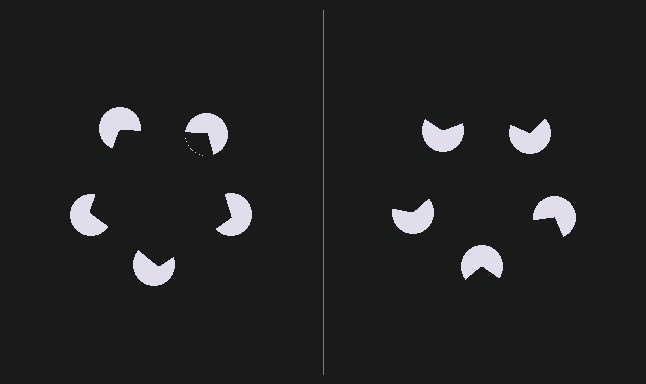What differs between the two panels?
The pac-man discs are positioned identically on both sides; only the wedge orientations differ. On the left they align to a pentagon; on the right they are misaligned.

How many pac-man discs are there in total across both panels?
10 — 5 on each side.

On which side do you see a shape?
An illusory pentagon appears on the left side. On the right side the wedge cuts are rotated, so no coherent shape forms.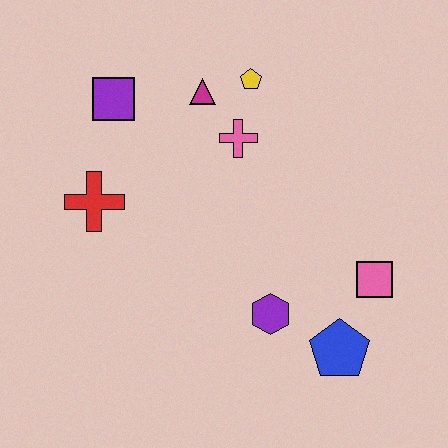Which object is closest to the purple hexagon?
The blue pentagon is closest to the purple hexagon.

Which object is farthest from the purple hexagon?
The purple square is farthest from the purple hexagon.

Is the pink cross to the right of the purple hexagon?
No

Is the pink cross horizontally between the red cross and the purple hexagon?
Yes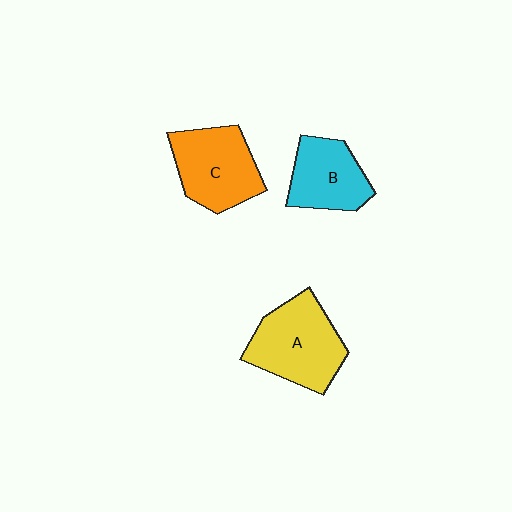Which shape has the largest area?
Shape A (yellow).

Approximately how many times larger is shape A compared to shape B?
Approximately 1.3 times.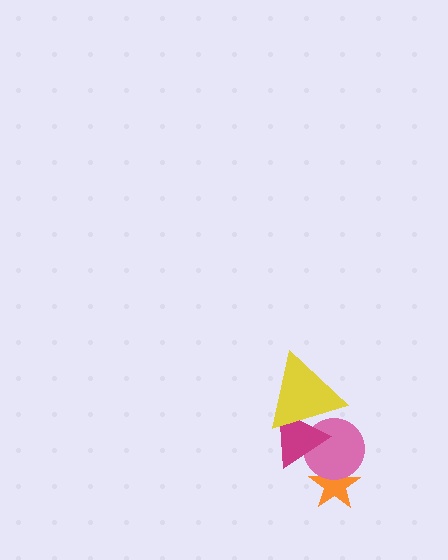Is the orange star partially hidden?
Yes, it is partially covered by another shape.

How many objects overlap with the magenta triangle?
2 objects overlap with the magenta triangle.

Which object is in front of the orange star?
The pink circle is in front of the orange star.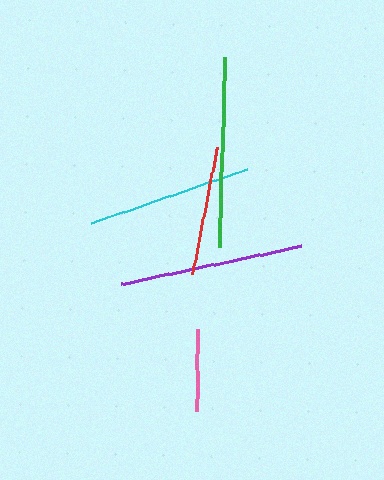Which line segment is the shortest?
The pink line is the shortest at approximately 83 pixels.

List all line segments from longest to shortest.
From longest to shortest: green, purple, cyan, red, pink.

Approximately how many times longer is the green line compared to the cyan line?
The green line is approximately 1.2 times the length of the cyan line.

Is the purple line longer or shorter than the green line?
The green line is longer than the purple line.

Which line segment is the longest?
The green line is the longest at approximately 190 pixels.